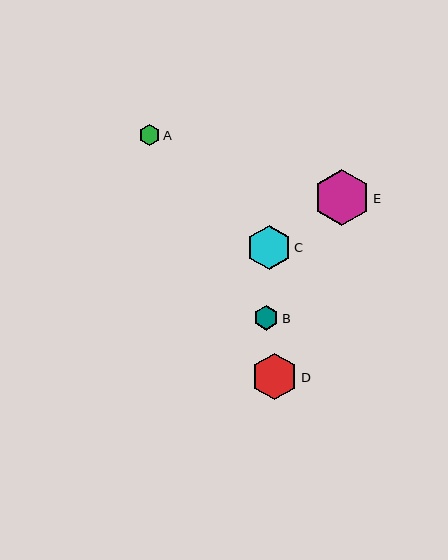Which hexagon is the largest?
Hexagon E is the largest with a size of approximately 56 pixels.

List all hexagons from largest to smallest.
From largest to smallest: E, D, C, B, A.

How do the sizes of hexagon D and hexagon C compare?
Hexagon D and hexagon C are approximately the same size.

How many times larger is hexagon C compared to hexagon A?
Hexagon C is approximately 2.1 times the size of hexagon A.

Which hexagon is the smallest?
Hexagon A is the smallest with a size of approximately 22 pixels.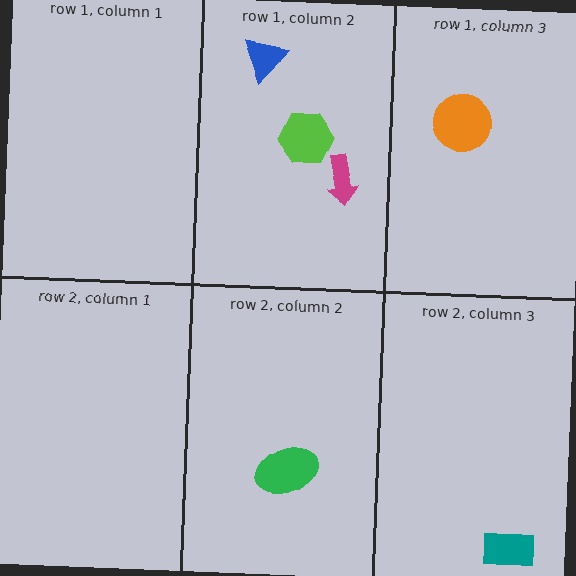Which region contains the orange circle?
The row 1, column 3 region.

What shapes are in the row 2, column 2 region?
The green ellipse.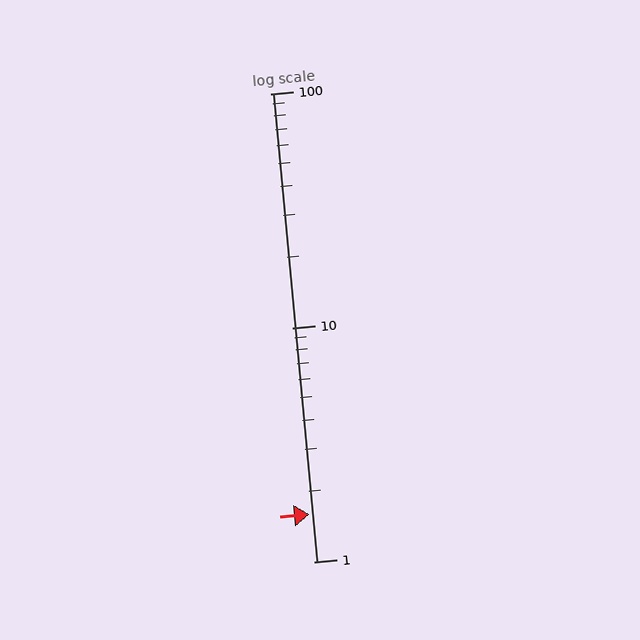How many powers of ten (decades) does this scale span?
The scale spans 2 decades, from 1 to 100.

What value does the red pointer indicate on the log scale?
The pointer indicates approximately 1.6.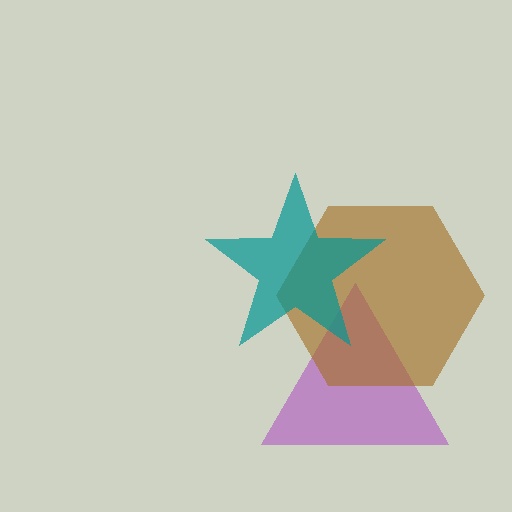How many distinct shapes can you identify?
There are 3 distinct shapes: a purple triangle, a brown hexagon, a teal star.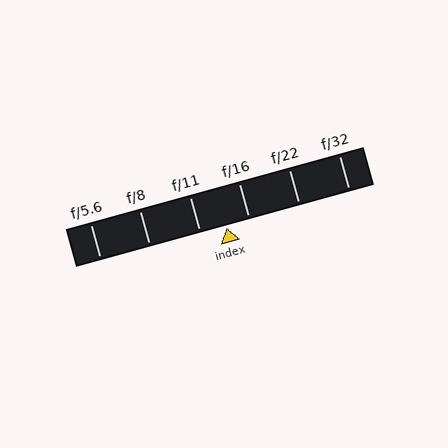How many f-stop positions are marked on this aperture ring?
There are 6 f-stop positions marked.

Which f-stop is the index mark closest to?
The index mark is closest to f/16.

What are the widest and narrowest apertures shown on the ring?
The widest aperture shown is f/5.6 and the narrowest is f/32.